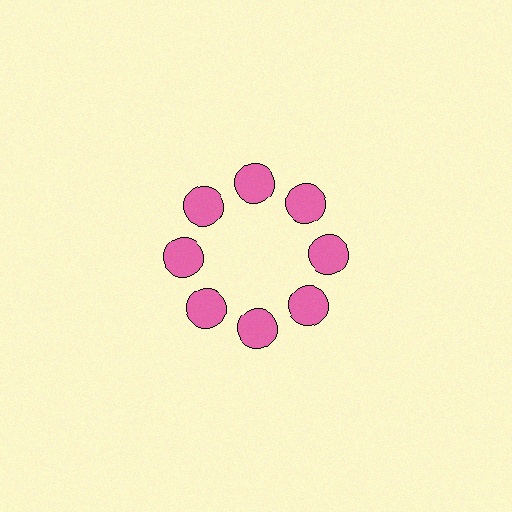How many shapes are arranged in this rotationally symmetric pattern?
There are 8 shapes, arranged in 8 groups of 1.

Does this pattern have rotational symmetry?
Yes, this pattern has 8-fold rotational symmetry. It looks the same after rotating 45 degrees around the center.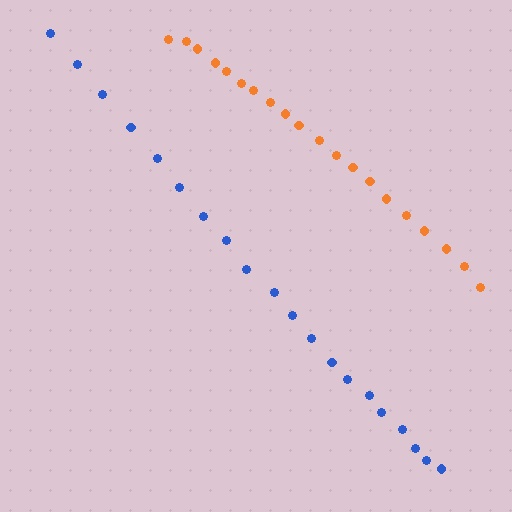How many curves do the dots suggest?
There are 2 distinct paths.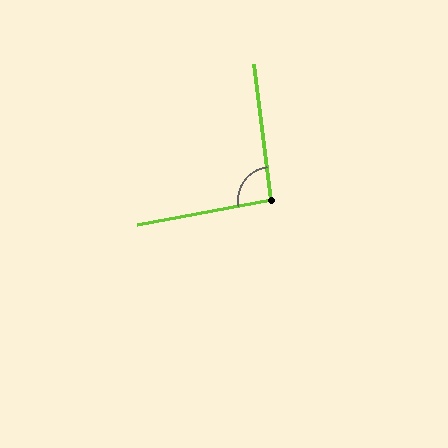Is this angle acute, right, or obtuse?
It is approximately a right angle.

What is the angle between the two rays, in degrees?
Approximately 93 degrees.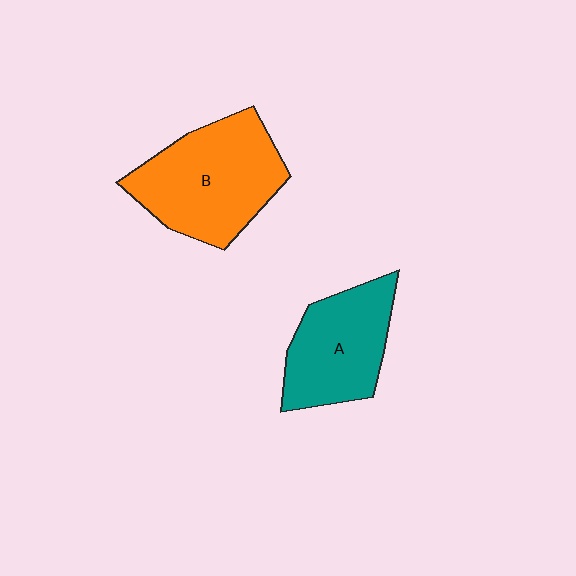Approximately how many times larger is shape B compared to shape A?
Approximately 1.3 times.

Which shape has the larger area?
Shape B (orange).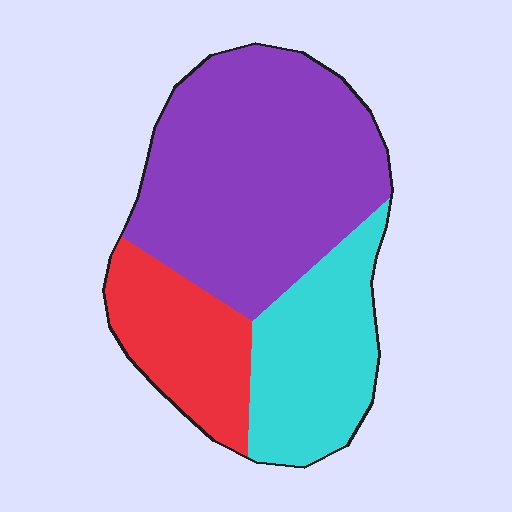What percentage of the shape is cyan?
Cyan covers 26% of the shape.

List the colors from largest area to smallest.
From largest to smallest: purple, cyan, red.